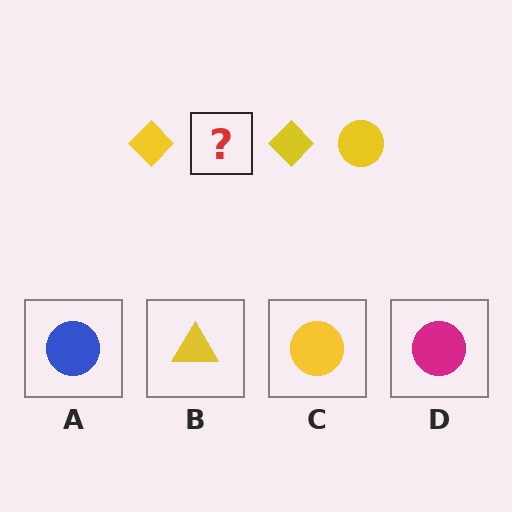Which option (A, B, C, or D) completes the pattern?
C.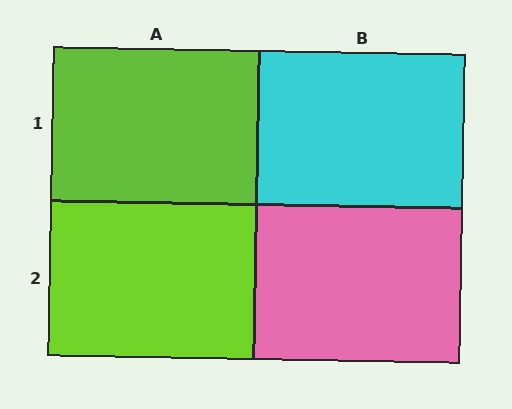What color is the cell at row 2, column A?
Lime.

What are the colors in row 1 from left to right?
Lime, cyan.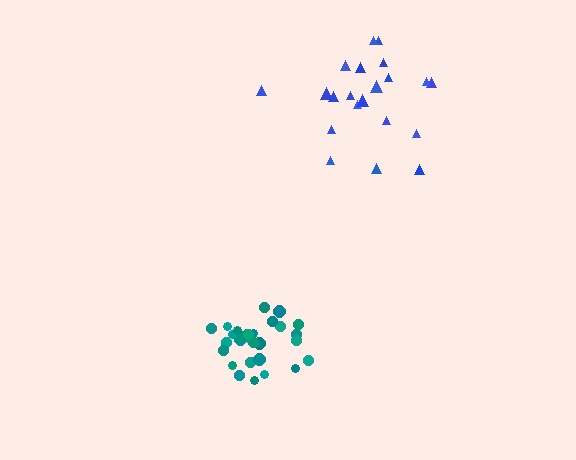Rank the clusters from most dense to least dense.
teal, blue.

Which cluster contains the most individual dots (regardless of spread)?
Teal (29).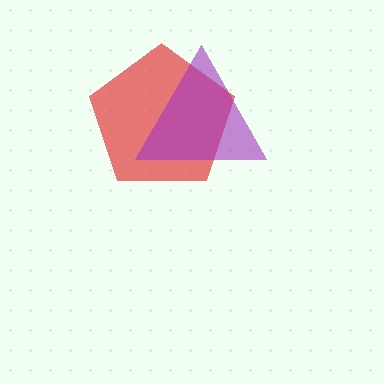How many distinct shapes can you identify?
There are 2 distinct shapes: a red pentagon, a purple triangle.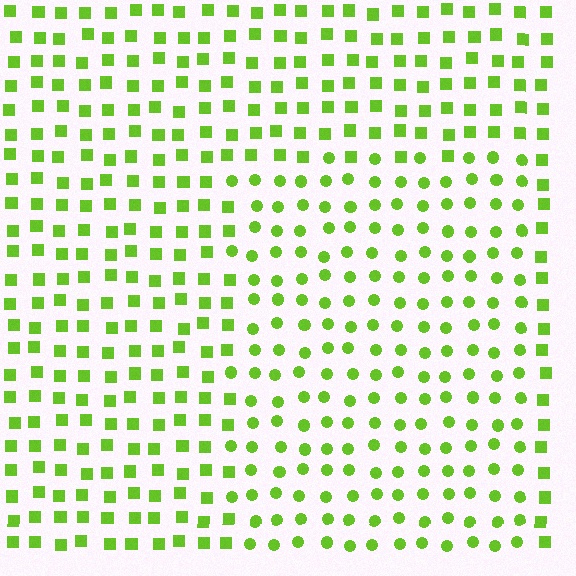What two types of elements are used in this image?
The image uses circles inside the rectangle region and squares outside it.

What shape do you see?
I see a rectangle.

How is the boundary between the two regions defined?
The boundary is defined by a change in element shape: circles inside vs. squares outside. All elements share the same color and spacing.